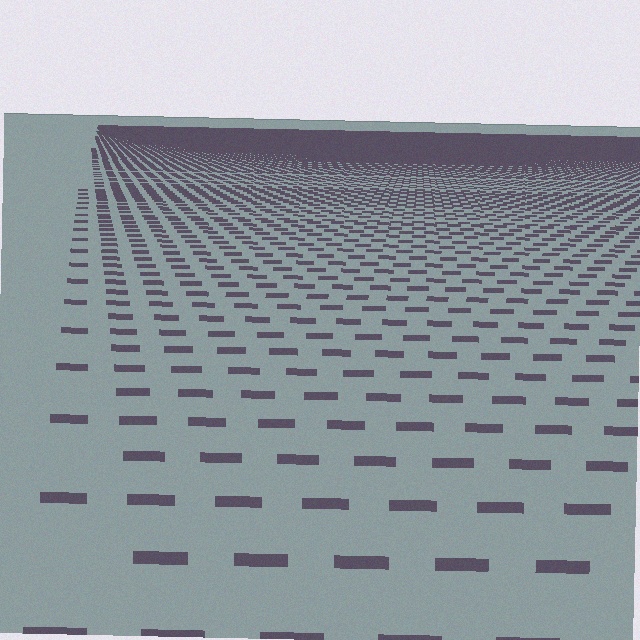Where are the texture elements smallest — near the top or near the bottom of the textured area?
Near the top.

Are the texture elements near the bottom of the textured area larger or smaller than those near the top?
Larger. Near the bottom, elements are closer to the viewer and appear at a bigger on-screen size.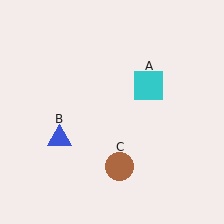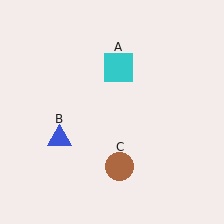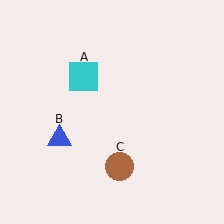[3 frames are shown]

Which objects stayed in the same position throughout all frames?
Blue triangle (object B) and brown circle (object C) remained stationary.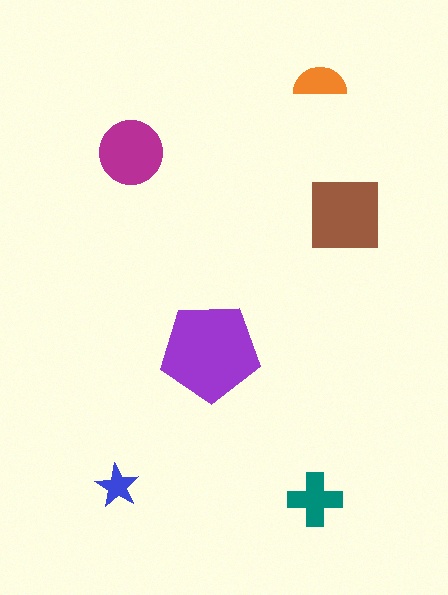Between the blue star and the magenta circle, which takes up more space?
The magenta circle.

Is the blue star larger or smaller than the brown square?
Smaller.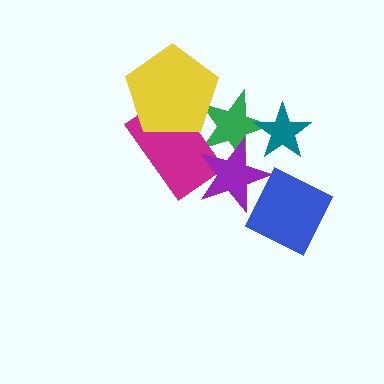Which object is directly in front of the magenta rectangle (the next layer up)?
The yellow pentagon is directly in front of the magenta rectangle.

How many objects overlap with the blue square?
0 objects overlap with the blue square.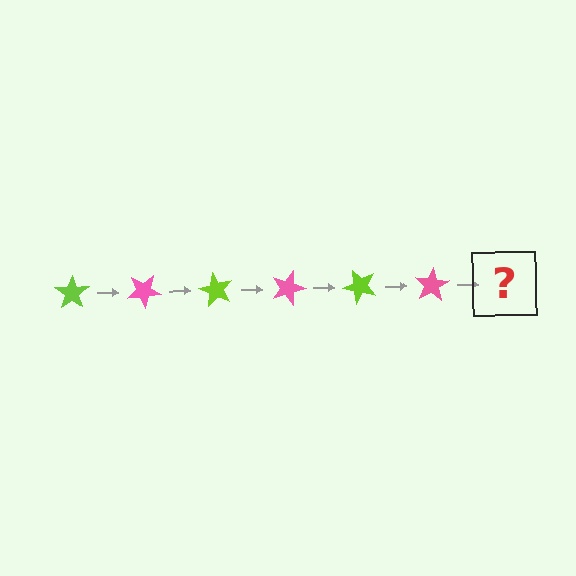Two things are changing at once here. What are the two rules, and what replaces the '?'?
The two rules are that it rotates 30 degrees each step and the color cycles through lime and pink. The '?' should be a lime star, rotated 180 degrees from the start.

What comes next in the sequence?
The next element should be a lime star, rotated 180 degrees from the start.